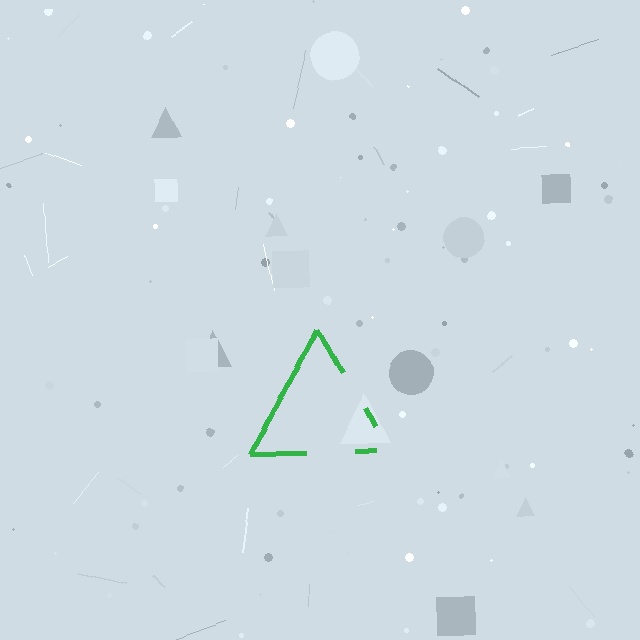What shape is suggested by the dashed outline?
The dashed outline suggests a triangle.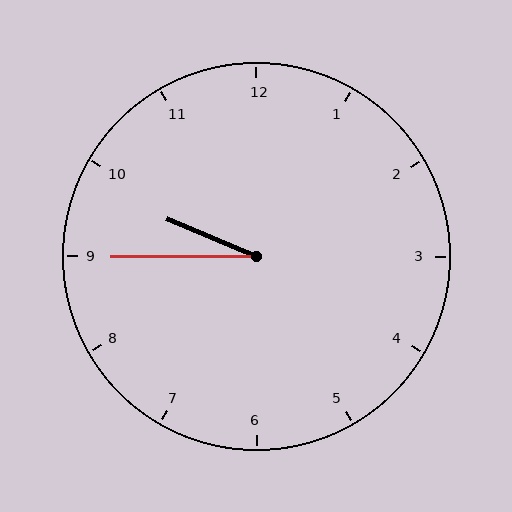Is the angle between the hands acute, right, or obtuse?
It is acute.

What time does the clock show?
9:45.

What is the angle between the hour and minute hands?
Approximately 22 degrees.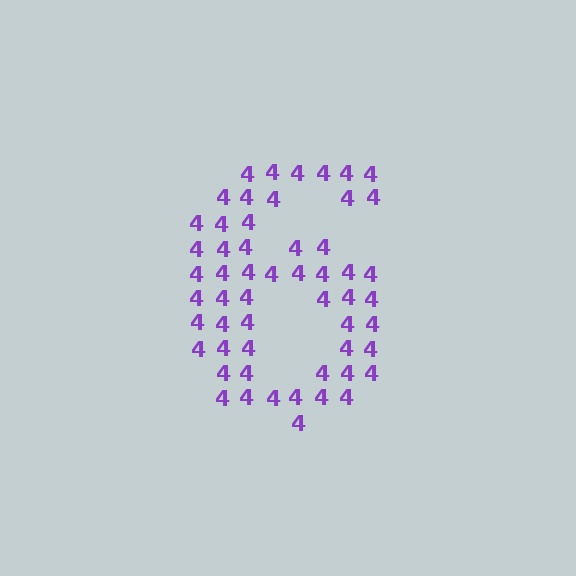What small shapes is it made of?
It is made of small digit 4's.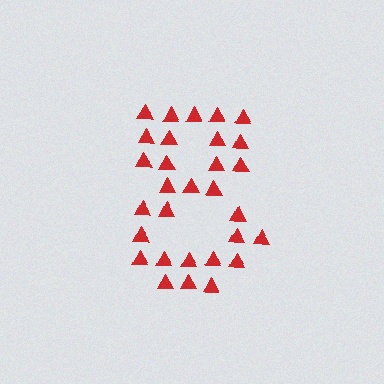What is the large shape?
The large shape is the digit 8.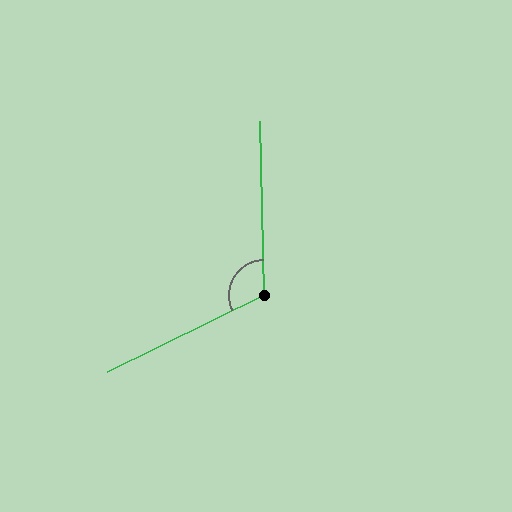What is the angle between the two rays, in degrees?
Approximately 115 degrees.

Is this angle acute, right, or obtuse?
It is obtuse.